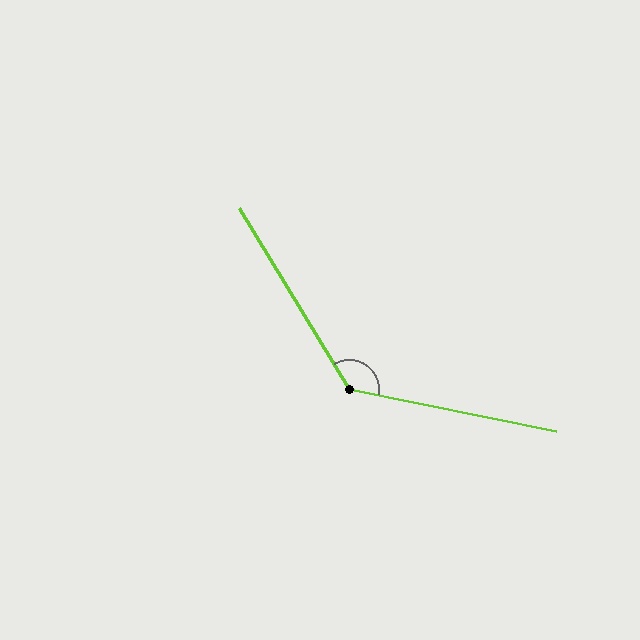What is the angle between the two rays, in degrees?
Approximately 133 degrees.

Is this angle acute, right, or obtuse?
It is obtuse.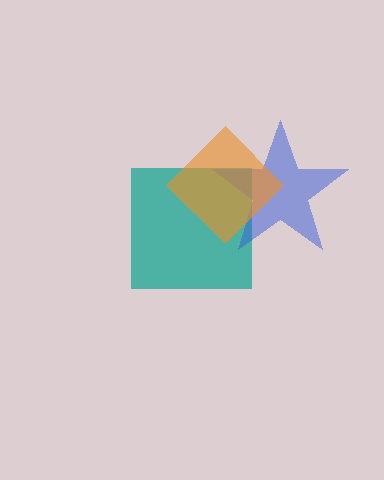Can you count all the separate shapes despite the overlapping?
Yes, there are 3 separate shapes.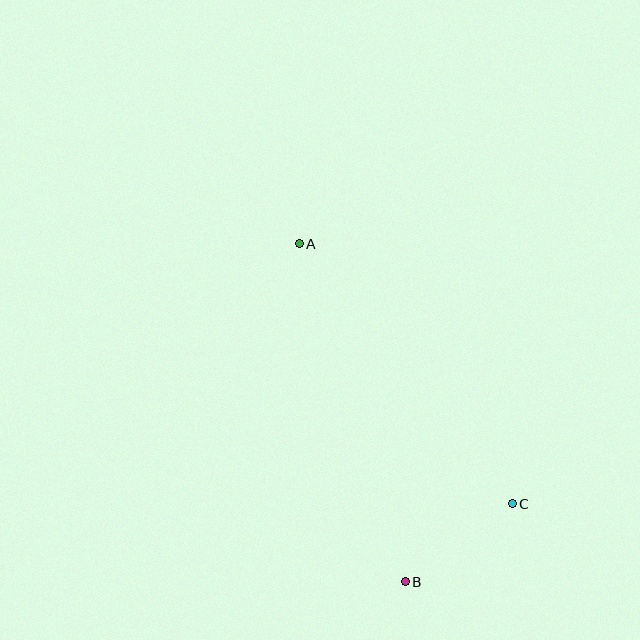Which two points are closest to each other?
Points B and C are closest to each other.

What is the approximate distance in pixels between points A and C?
The distance between A and C is approximately 336 pixels.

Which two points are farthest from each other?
Points A and B are farthest from each other.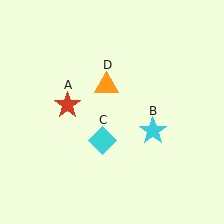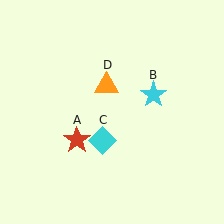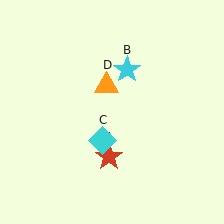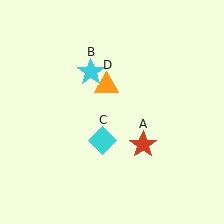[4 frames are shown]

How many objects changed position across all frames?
2 objects changed position: red star (object A), cyan star (object B).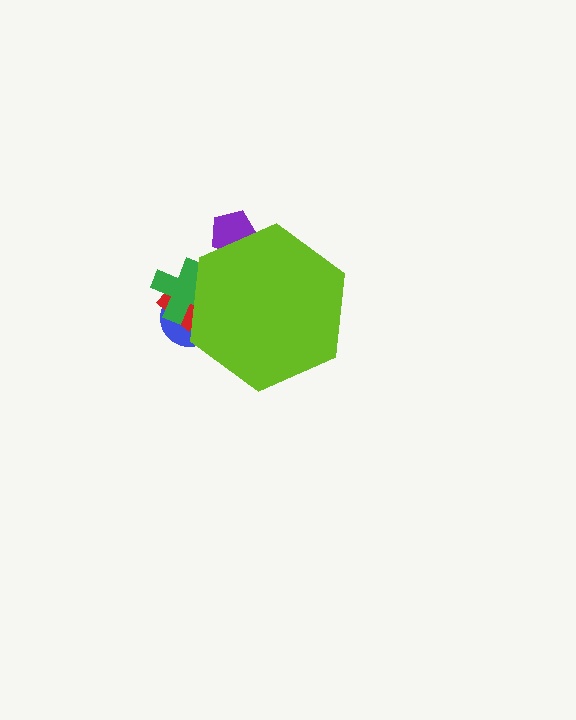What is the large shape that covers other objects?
A lime hexagon.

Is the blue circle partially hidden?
Yes, the blue circle is partially hidden behind the lime hexagon.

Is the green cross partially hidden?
Yes, the green cross is partially hidden behind the lime hexagon.